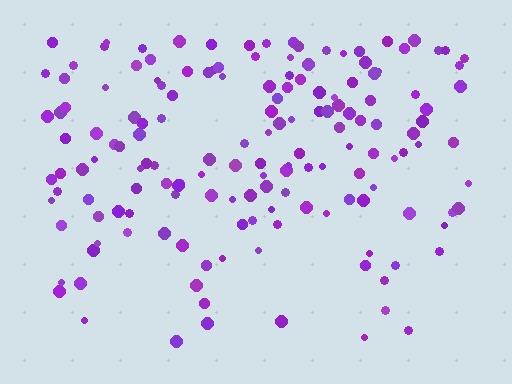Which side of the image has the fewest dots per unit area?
The bottom.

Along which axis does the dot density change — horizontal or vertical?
Vertical.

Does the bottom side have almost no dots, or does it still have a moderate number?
Still a moderate number, just noticeably fewer than the top.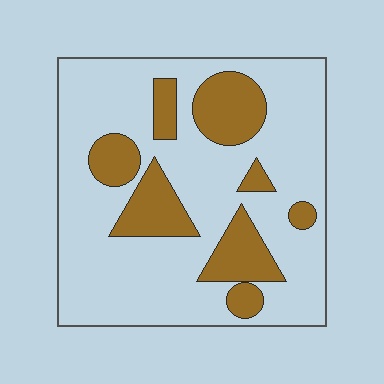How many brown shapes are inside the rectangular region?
8.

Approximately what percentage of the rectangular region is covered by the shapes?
Approximately 25%.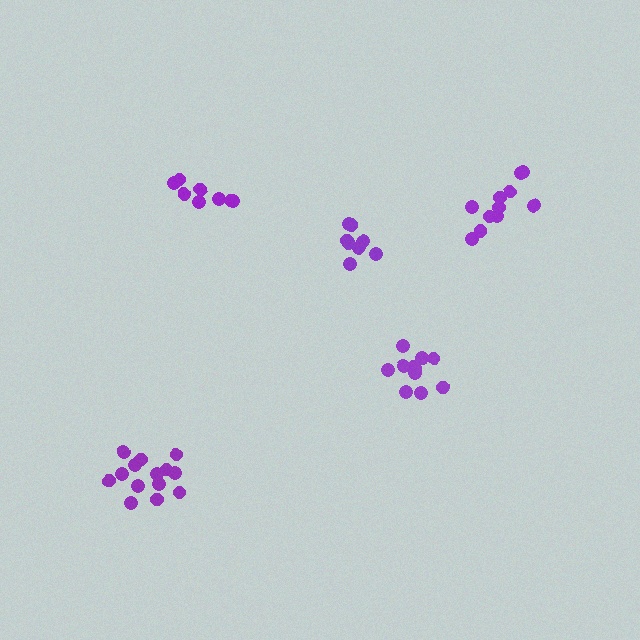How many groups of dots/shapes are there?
There are 5 groups.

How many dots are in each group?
Group 1: 11 dots, Group 2: 11 dots, Group 3: 14 dots, Group 4: 8 dots, Group 5: 8 dots (52 total).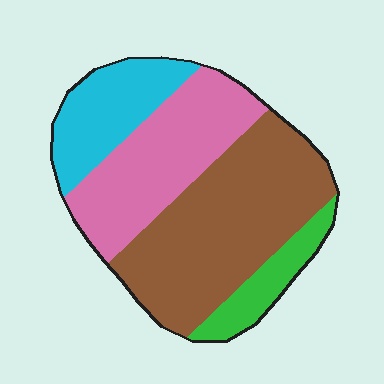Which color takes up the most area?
Brown, at roughly 45%.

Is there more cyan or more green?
Cyan.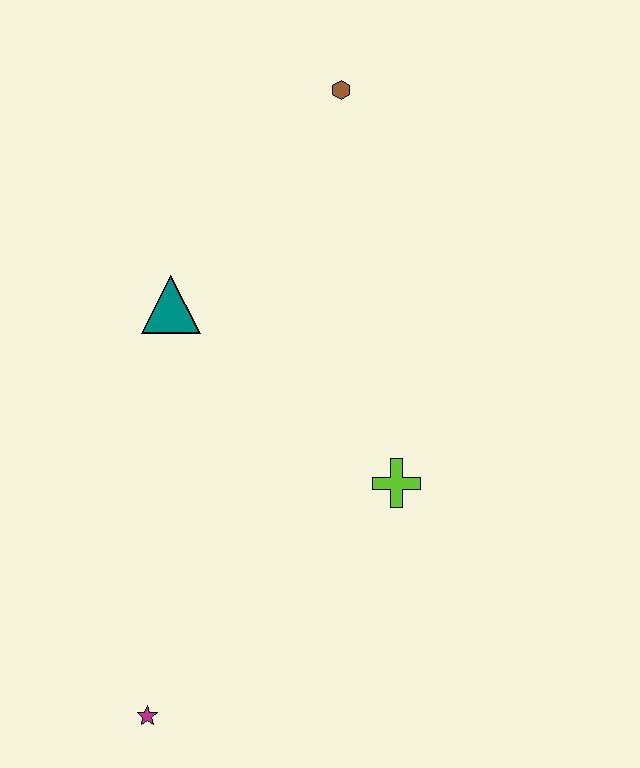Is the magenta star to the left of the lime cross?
Yes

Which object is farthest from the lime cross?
The brown hexagon is farthest from the lime cross.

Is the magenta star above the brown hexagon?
No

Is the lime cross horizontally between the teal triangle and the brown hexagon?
No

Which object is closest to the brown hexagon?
The teal triangle is closest to the brown hexagon.